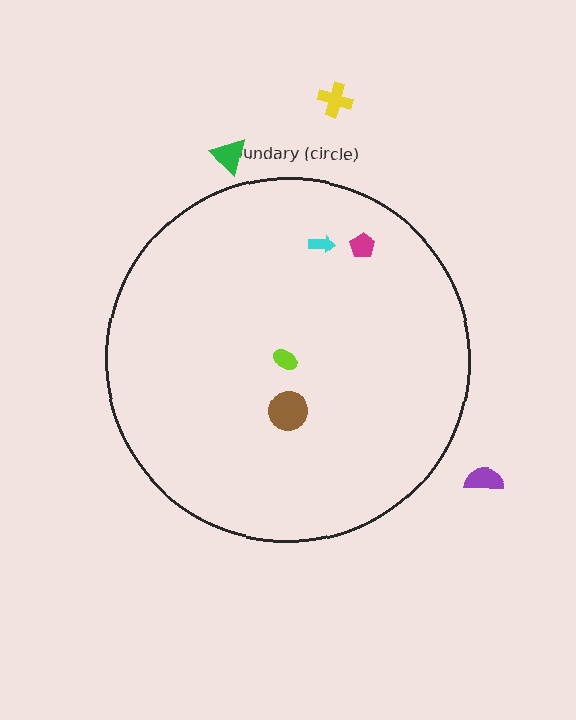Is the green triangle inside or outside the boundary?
Outside.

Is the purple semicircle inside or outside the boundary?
Outside.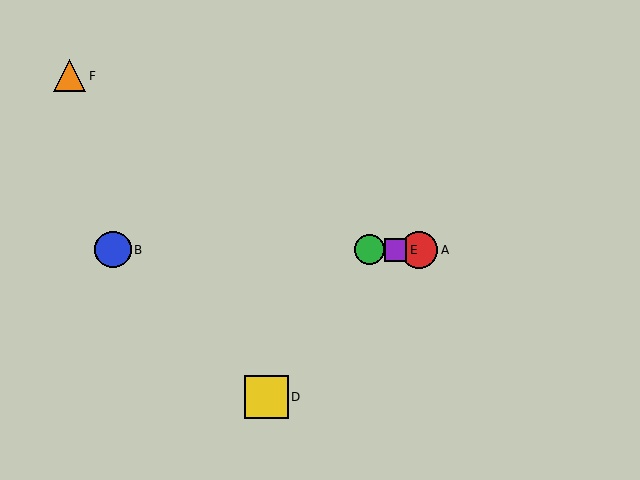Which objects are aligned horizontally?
Objects A, B, C, E are aligned horizontally.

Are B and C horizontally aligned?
Yes, both are at y≈250.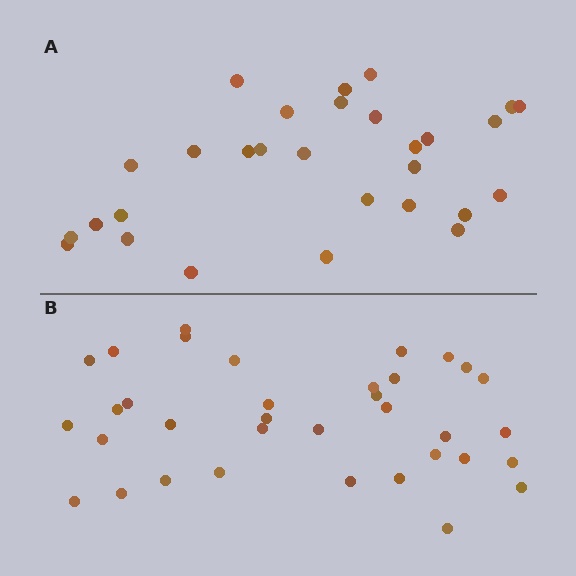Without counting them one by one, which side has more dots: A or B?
Region B (the bottom region) has more dots.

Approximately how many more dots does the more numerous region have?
Region B has about 6 more dots than region A.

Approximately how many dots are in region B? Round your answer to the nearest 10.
About 40 dots. (The exact count is 35, which rounds to 40.)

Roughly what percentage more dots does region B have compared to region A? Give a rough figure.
About 20% more.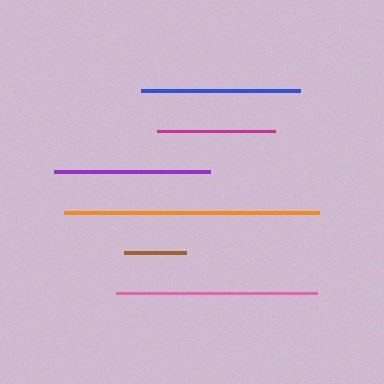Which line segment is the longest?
The orange line is the longest at approximately 255 pixels.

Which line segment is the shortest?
The brown line is the shortest at approximately 63 pixels.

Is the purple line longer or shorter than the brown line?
The purple line is longer than the brown line.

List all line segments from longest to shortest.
From longest to shortest: orange, pink, blue, purple, magenta, brown.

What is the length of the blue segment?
The blue segment is approximately 159 pixels long.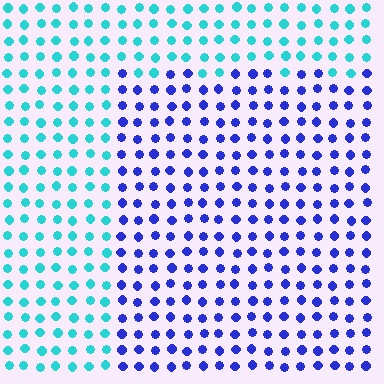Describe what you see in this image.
The image is filled with small cyan elements in a uniform arrangement. A rectangle-shaped region is visible where the elements are tinted to a slightly different hue, forming a subtle color boundary.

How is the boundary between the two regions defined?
The boundary is defined purely by a slight shift in hue (about 58 degrees). Spacing, size, and orientation are identical on both sides.